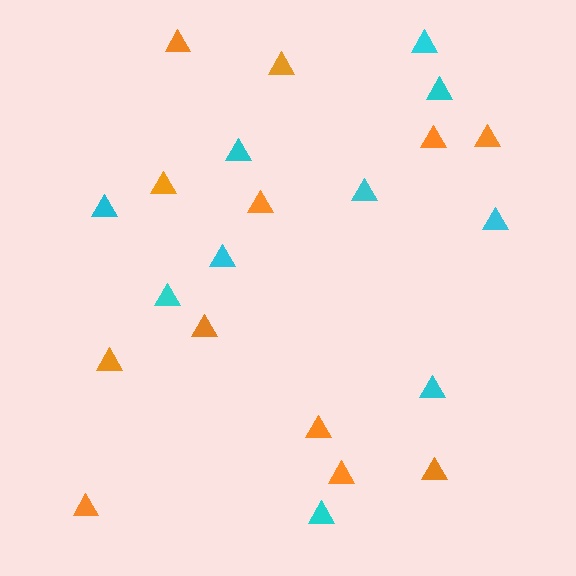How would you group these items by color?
There are 2 groups: one group of orange triangles (12) and one group of cyan triangles (10).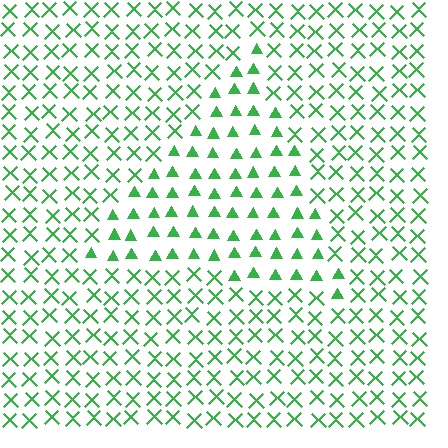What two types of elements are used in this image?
The image uses triangles inside the triangle region and X marks outside it.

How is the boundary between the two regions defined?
The boundary is defined by a change in element shape: triangles inside vs. X marks outside. All elements share the same color and spacing.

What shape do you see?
I see a triangle.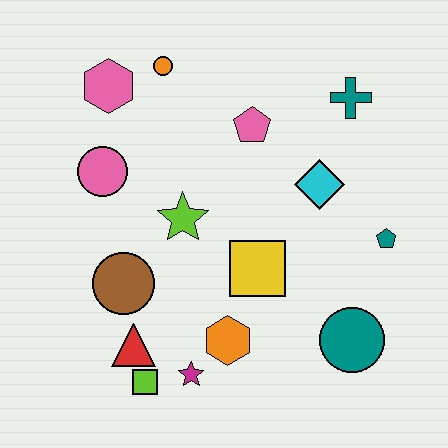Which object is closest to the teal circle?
The teal pentagon is closest to the teal circle.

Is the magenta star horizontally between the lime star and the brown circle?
No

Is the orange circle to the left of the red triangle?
No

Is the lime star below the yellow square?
No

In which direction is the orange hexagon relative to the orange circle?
The orange hexagon is below the orange circle.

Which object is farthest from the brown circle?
The teal cross is farthest from the brown circle.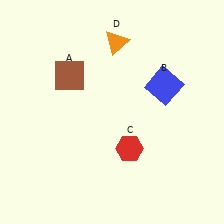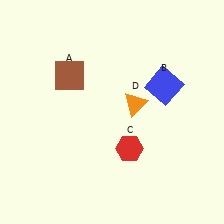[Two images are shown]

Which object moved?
The orange triangle (D) moved down.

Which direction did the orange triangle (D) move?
The orange triangle (D) moved down.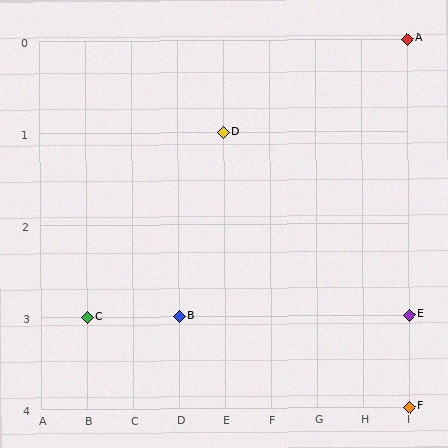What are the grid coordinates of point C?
Point C is at grid coordinates (B, 3).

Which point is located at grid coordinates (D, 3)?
Point B is at (D, 3).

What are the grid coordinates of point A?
Point A is at grid coordinates (I, 0).